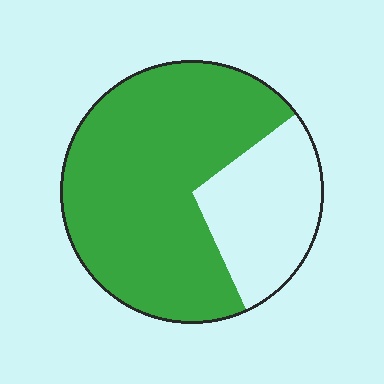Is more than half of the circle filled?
Yes.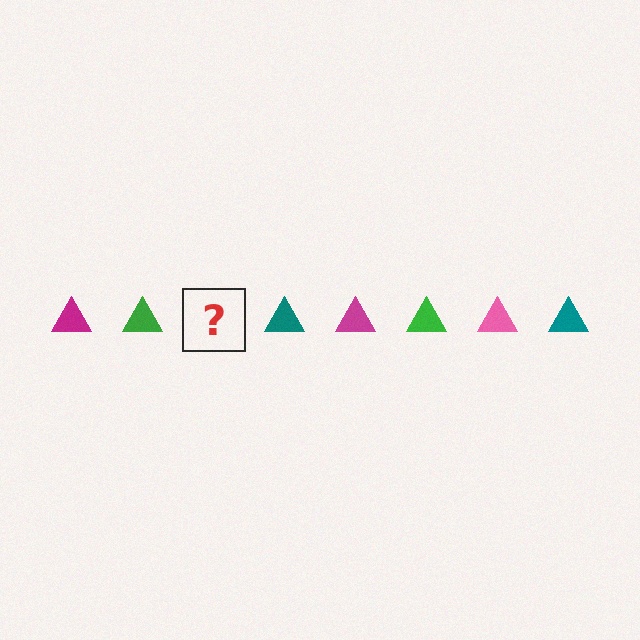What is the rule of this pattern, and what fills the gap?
The rule is that the pattern cycles through magenta, green, pink, teal triangles. The gap should be filled with a pink triangle.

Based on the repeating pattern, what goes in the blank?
The blank should be a pink triangle.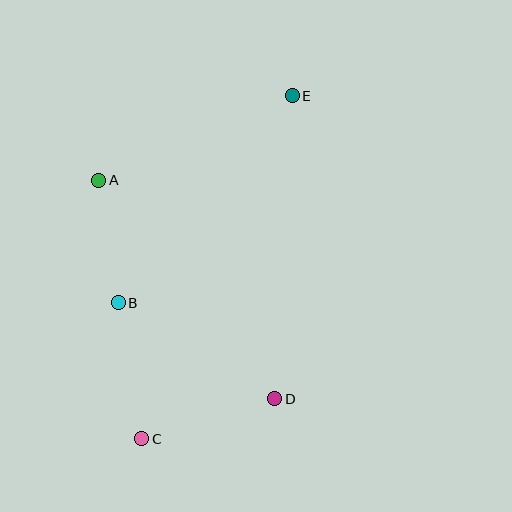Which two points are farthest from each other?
Points C and E are farthest from each other.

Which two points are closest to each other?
Points A and B are closest to each other.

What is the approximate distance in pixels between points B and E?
The distance between B and E is approximately 270 pixels.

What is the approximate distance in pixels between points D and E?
The distance between D and E is approximately 304 pixels.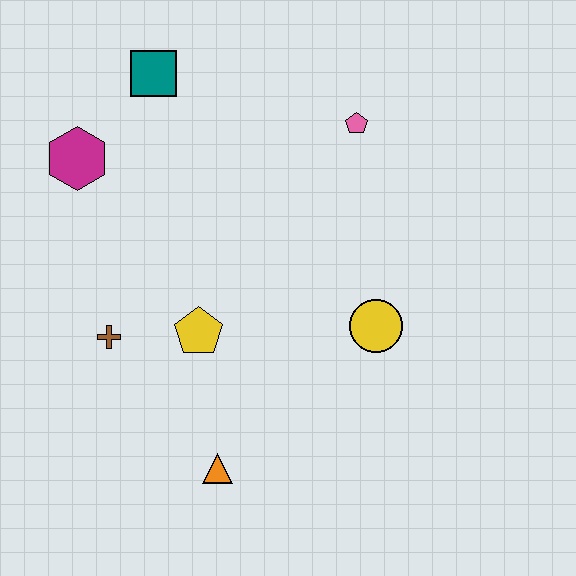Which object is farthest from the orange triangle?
The teal square is farthest from the orange triangle.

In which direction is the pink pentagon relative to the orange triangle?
The pink pentagon is above the orange triangle.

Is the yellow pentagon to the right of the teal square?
Yes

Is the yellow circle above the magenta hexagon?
No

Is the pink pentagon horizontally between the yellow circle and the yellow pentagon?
Yes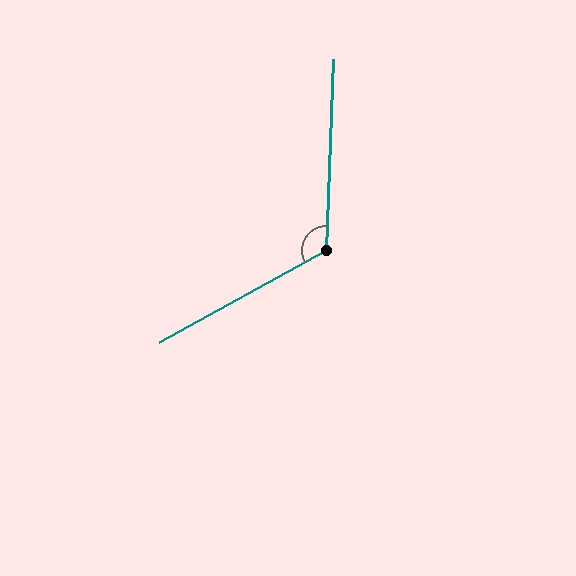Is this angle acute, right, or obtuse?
It is obtuse.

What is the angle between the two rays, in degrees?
Approximately 121 degrees.